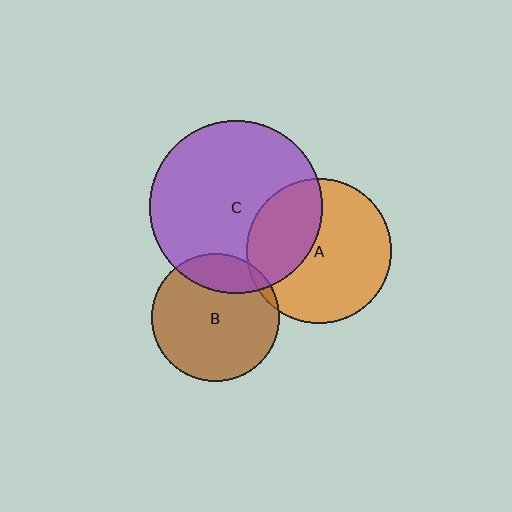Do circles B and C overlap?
Yes.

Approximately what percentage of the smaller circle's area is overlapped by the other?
Approximately 20%.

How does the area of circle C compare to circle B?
Approximately 1.8 times.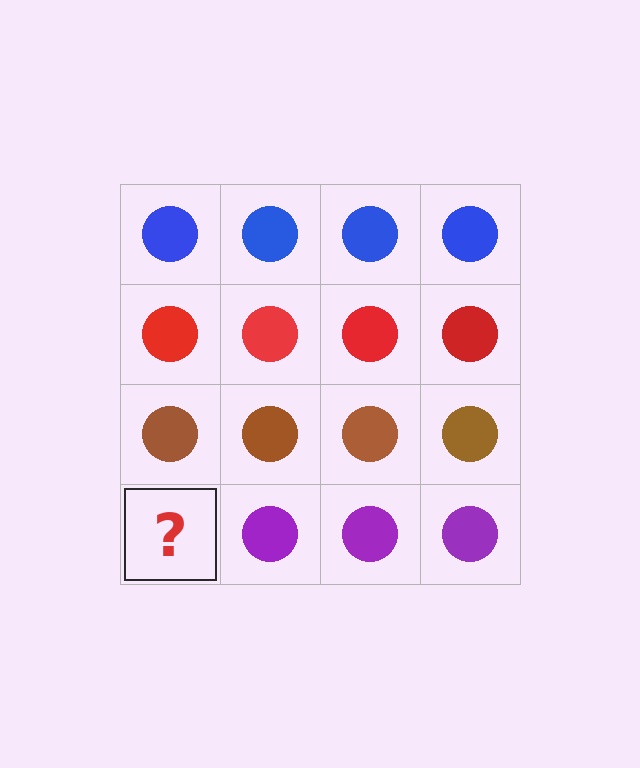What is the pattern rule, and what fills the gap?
The rule is that each row has a consistent color. The gap should be filled with a purple circle.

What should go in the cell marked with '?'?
The missing cell should contain a purple circle.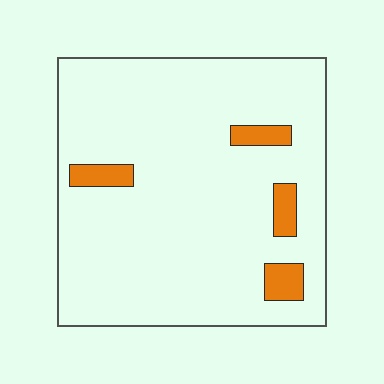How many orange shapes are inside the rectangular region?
4.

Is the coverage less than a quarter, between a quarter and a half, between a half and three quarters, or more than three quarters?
Less than a quarter.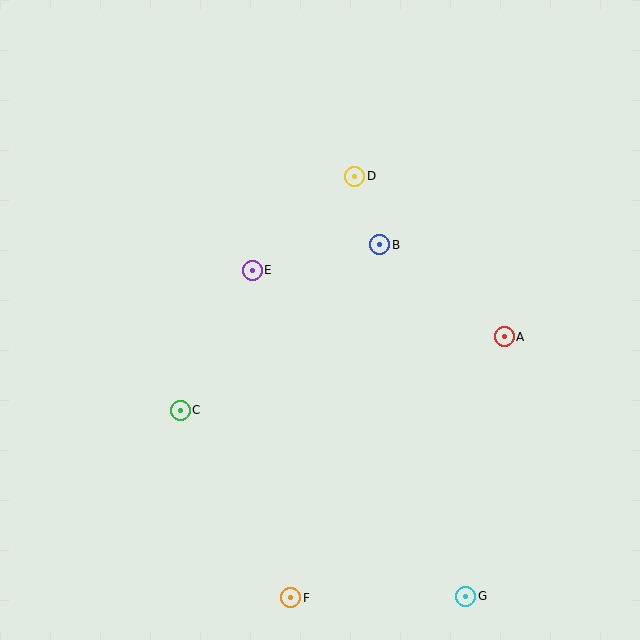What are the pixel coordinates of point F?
Point F is at (291, 598).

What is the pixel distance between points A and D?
The distance between A and D is 220 pixels.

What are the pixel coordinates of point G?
Point G is at (466, 596).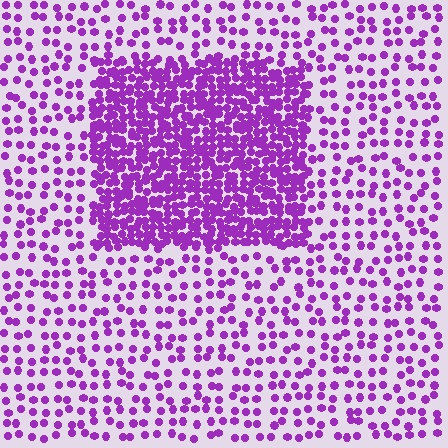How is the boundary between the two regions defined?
The boundary is defined by a change in element density (approximately 2.9x ratio). All elements are the same color, size, and shape.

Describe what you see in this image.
The image contains small purple elements arranged at two different densities. A rectangle-shaped region is visible where the elements are more densely packed than the surrounding area.